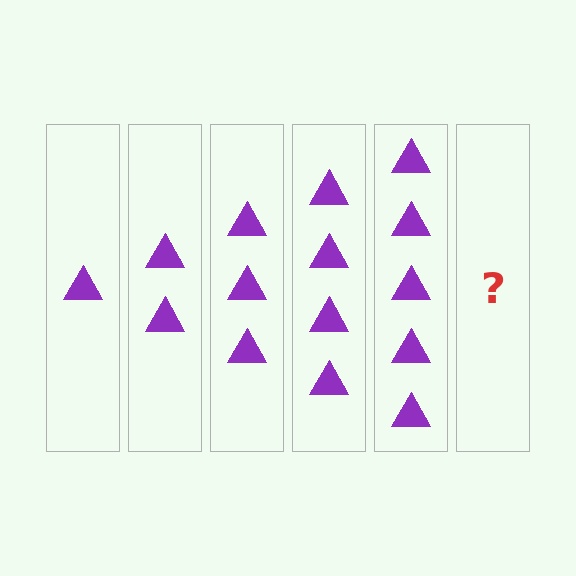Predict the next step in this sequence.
The next step is 6 triangles.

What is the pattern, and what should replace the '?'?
The pattern is that each step adds one more triangle. The '?' should be 6 triangles.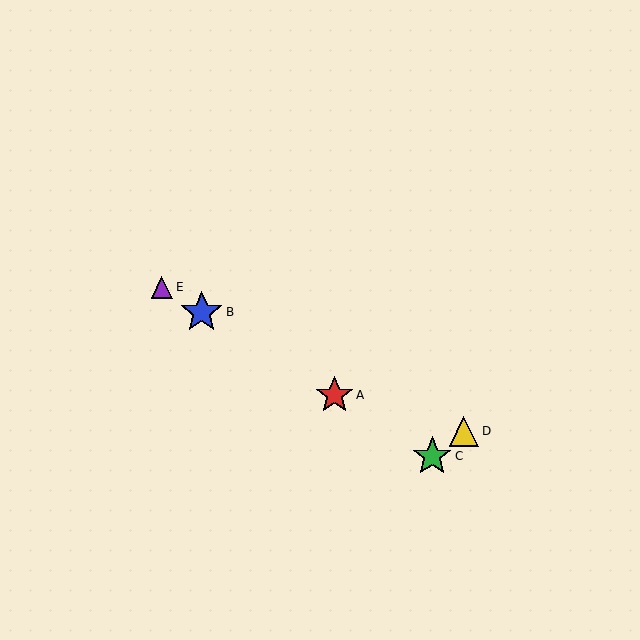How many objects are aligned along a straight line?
4 objects (A, B, C, E) are aligned along a straight line.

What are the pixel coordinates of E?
Object E is at (162, 287).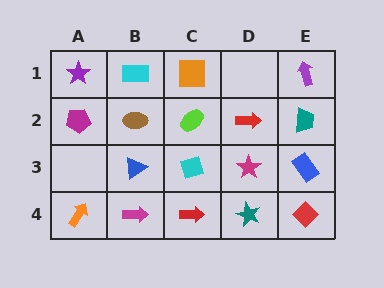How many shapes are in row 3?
4 shapes.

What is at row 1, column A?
A purple star.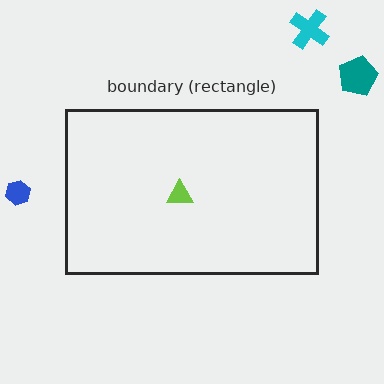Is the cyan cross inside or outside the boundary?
Outside.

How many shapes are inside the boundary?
1 inside, 3 outside.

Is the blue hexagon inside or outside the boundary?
Outside.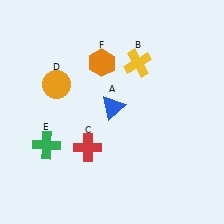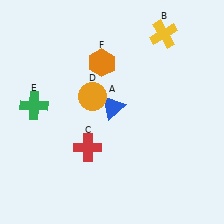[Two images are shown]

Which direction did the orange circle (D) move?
The orange circle (D) moved right.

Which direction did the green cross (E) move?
The green cross (E) moved up.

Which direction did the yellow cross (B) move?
The yellow cross (B) moved up.